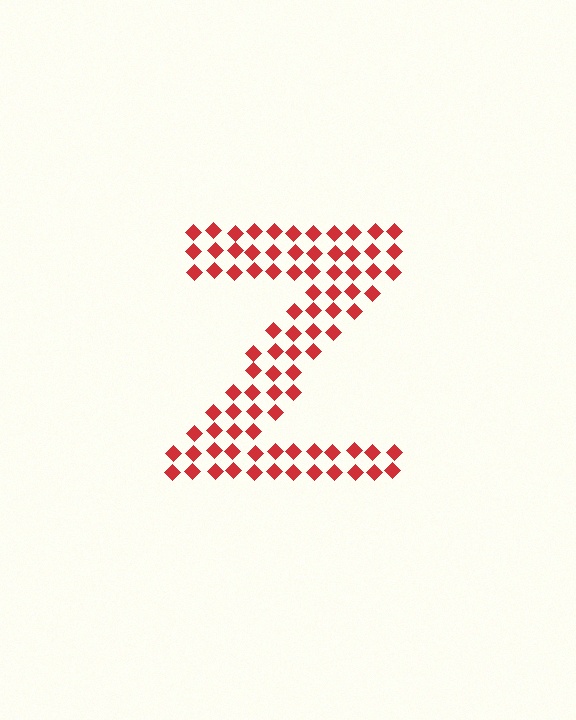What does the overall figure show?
The overall figure shows the letter Z.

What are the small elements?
The small elements are diamonds.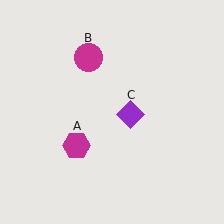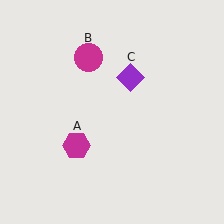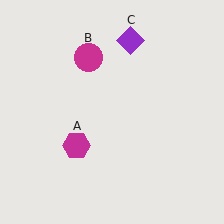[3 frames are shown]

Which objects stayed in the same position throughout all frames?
Magenta hexagon (object A) and magenta circle (object B) remained stationary.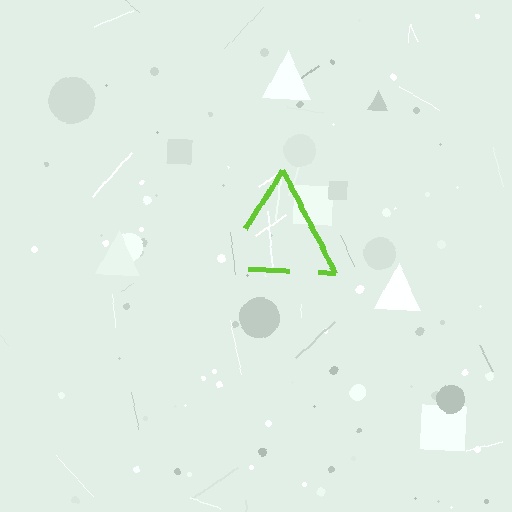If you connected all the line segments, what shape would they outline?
They would outline a triangle.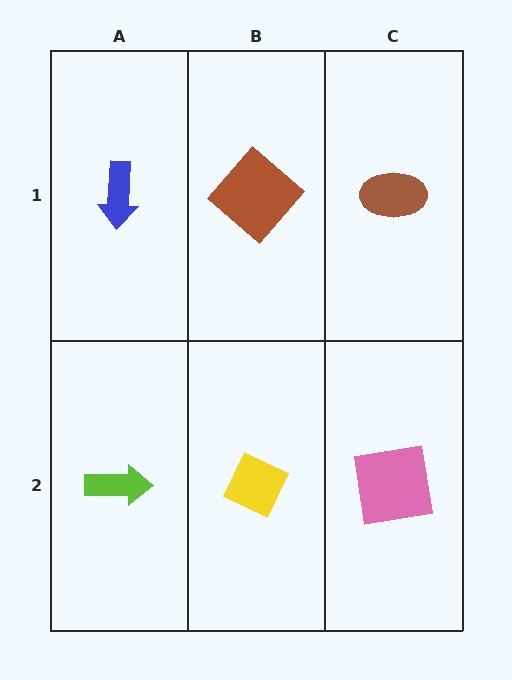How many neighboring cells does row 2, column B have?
3.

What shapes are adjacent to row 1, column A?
A lime arrow (row 2, column A), a brown diamond (row 1, column B).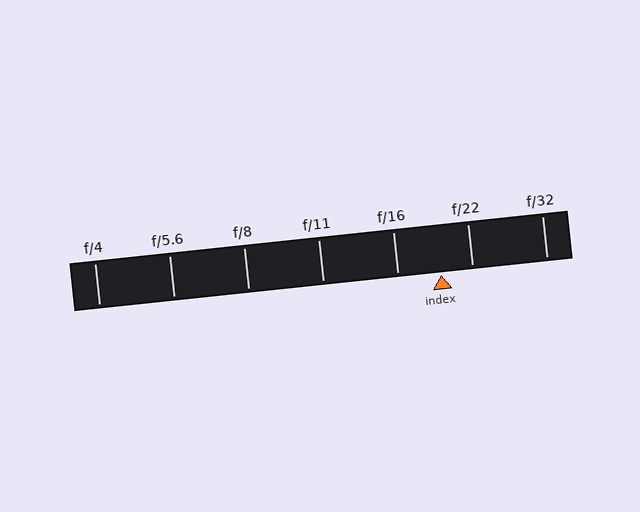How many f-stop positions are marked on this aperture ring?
There are 7 f-stop positions marked.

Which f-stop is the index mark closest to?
The index mark is closest to f/22.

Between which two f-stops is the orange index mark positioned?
The index mark is between f/16 and f/22.